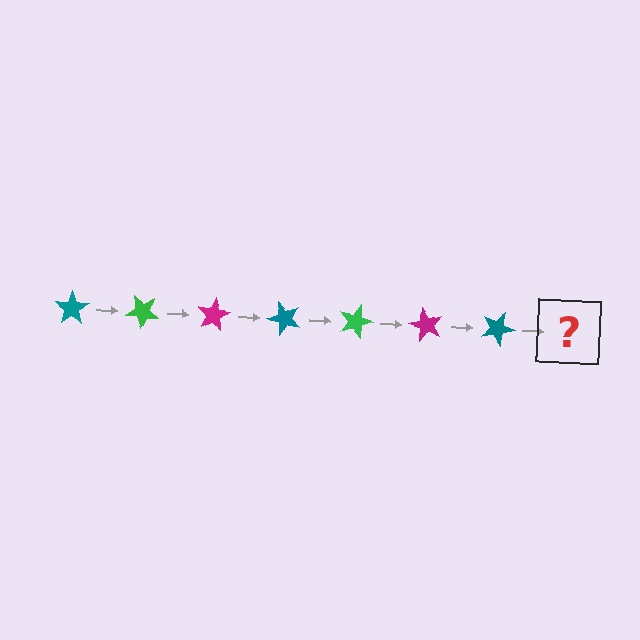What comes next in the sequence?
The next element should be a green star, rotated 280 degrees from the start.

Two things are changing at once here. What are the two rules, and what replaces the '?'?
The two rules are that it rotates 40 degrees each step and the color cycles through teal, green, and magenta. The '?' should be a green star, rotated 280 degrees from the start.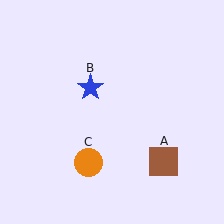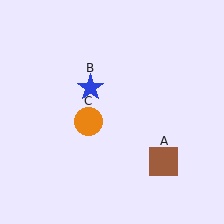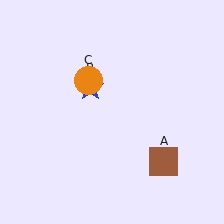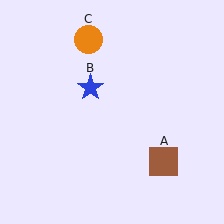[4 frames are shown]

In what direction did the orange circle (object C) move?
The orange circle (object C) moved up.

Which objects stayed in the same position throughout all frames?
Brown square (object A) and blue star (object B) remained stationary.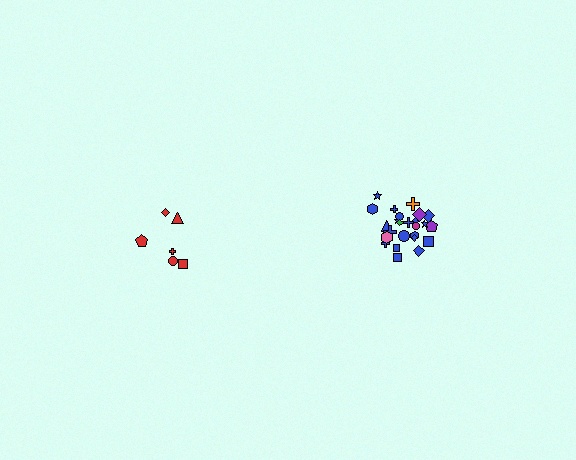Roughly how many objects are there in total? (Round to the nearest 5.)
Roughly 30 objects in total.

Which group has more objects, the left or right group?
The right group.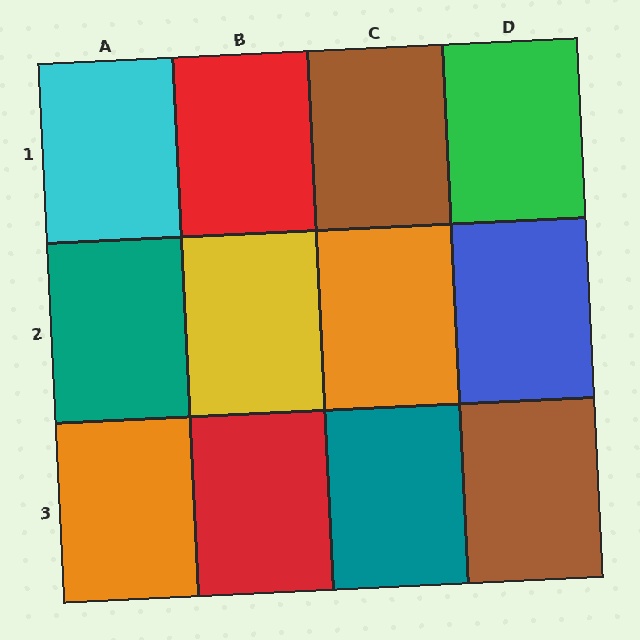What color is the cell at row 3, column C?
Teal.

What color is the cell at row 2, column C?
Orange.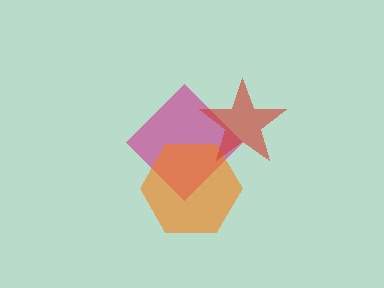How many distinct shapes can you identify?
There are 3 distinct shapes: a magenta diamond, an orange hexagon, a red star.